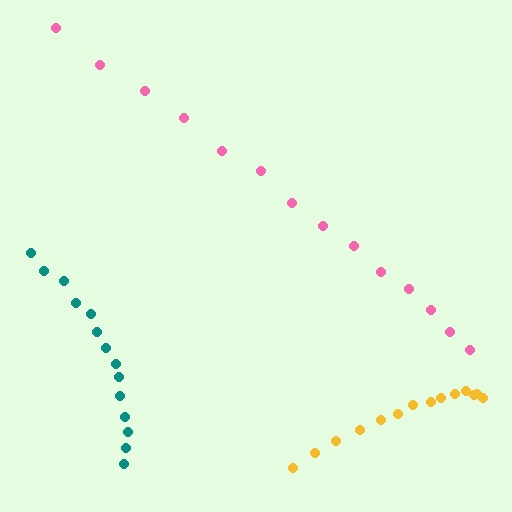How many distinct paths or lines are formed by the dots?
There are 3 distinct paths.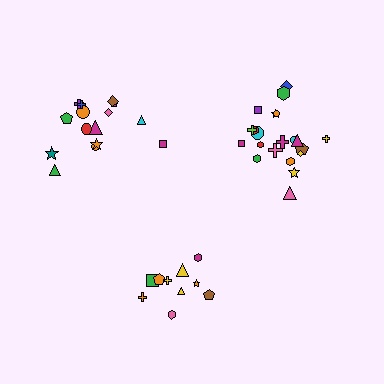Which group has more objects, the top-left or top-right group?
The top-right group.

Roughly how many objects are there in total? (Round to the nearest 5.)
Roughly 45 objects in total.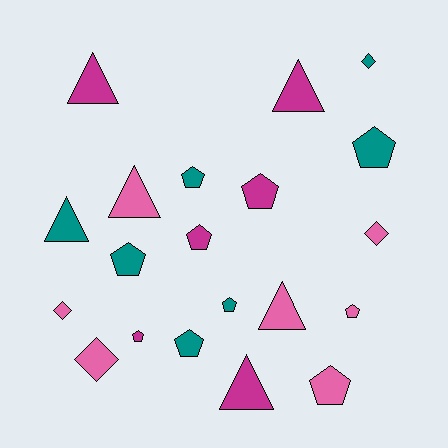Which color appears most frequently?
Teal, with 7 objects.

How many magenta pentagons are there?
There are 3 magenta pentagons.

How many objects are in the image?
There are 20 objects.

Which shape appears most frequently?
Pentagon, with 10 objects.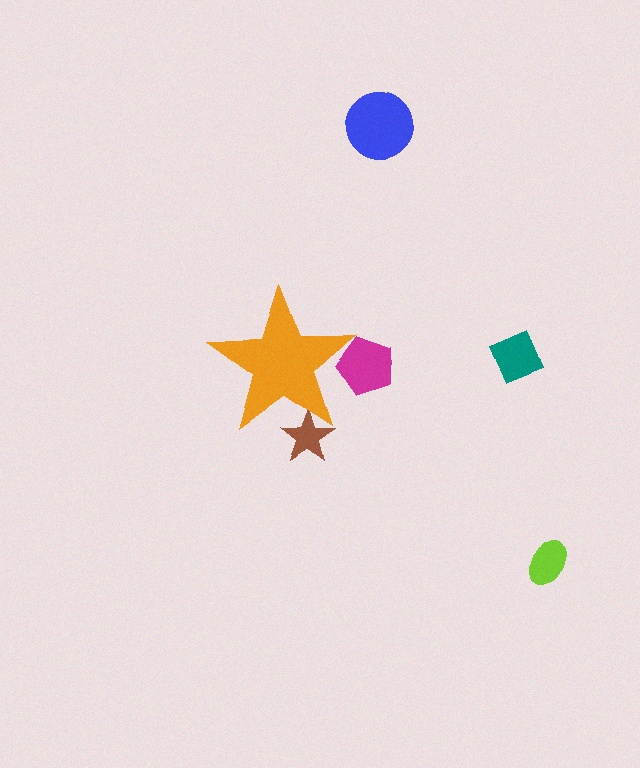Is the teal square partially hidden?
No, the teal square is fully visible.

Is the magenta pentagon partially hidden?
Yes, the magenta pentagon is partially hidden behind the orange star.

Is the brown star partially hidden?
Yes, the brown star is partially hidden behind the orange star.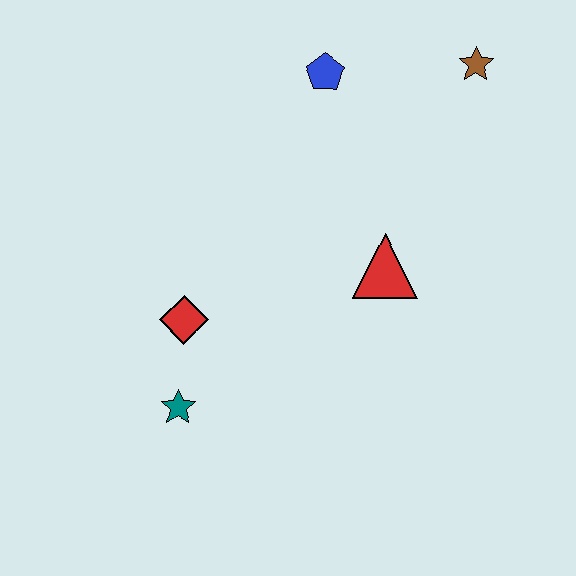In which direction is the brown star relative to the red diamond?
The brown star is to the right of the red diamond.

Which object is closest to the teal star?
The red diamond is closest to the teal star.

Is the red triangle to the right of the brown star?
No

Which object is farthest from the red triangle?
The teal star is farthest from the red triangle.